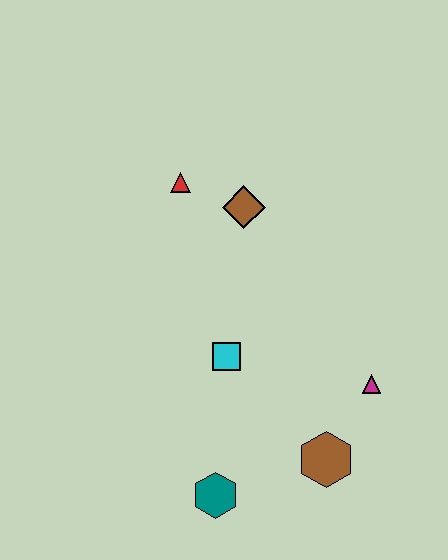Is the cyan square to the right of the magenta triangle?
No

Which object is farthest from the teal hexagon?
The red triangle is farthest from the teal hexagon.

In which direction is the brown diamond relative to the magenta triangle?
The brown diamond is above the magenta triangle.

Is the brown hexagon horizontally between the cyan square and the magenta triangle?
Yes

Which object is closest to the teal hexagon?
The brown hexagon is closest to the teal hexagon.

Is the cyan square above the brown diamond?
No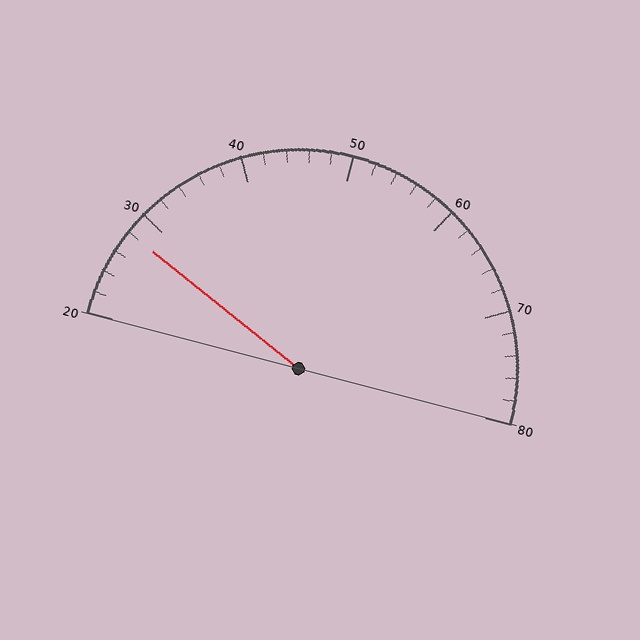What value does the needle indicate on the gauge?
The needle indicates approximately 28.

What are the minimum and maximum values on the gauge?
The gauge ranges from 20 to 80.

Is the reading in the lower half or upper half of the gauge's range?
The reading is in the lower half of the range (20 to 80).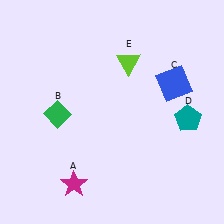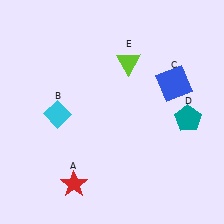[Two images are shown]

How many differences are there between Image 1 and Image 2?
There are 2 differences between the two images.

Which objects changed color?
A changed from magenta to red. B changed from green to cyan.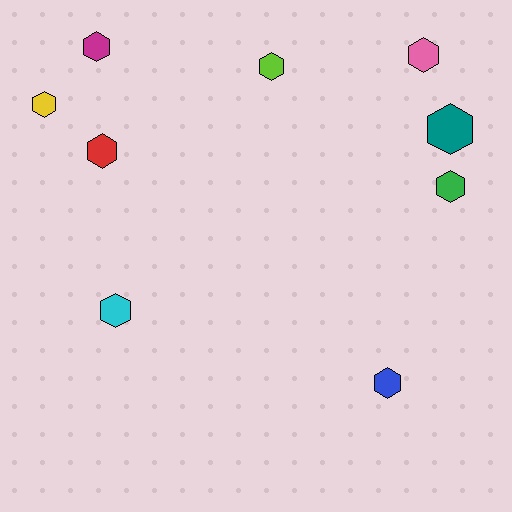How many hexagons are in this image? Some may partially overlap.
There are 9 hexagons.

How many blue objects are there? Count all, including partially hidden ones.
There is 1 blue object.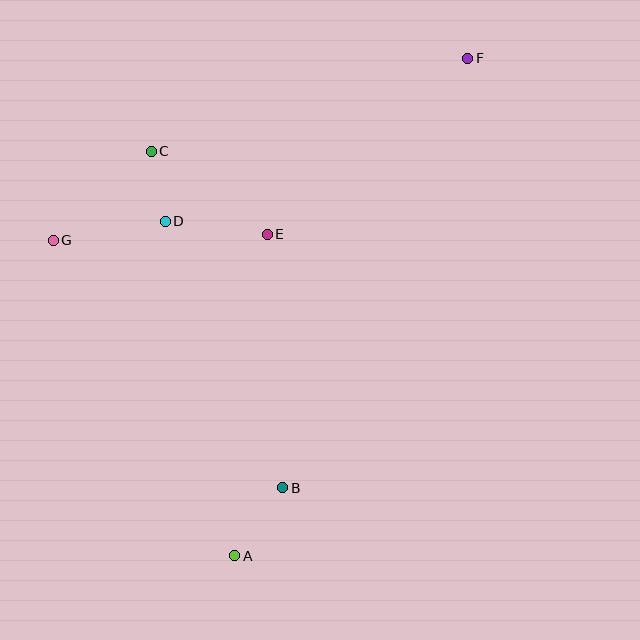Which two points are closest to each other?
Points C and D are closest to each other.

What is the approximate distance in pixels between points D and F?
The distance between D and F is approximately 344 pixels.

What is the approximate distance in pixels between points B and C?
The distance between B and C is approximately 361 pixels.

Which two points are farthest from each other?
Points A and F are farthest from each other.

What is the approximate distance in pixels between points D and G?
The distance between D and G is approximately 113 pixels.